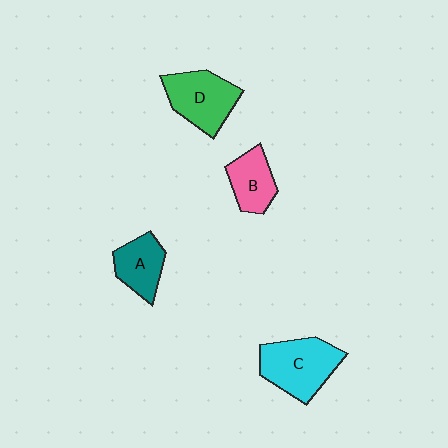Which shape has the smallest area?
Shape B (pink).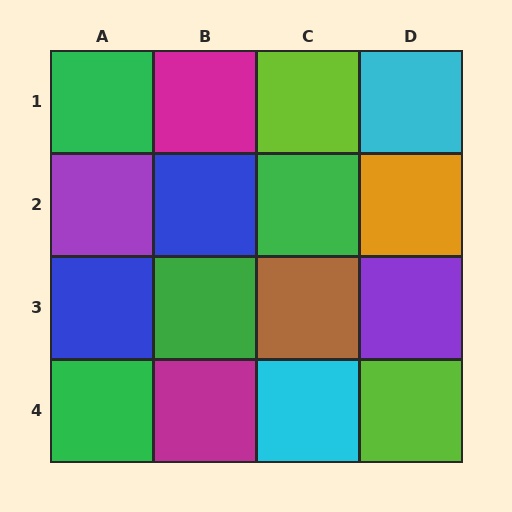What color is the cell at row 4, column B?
Magenta.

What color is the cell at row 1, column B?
Magenta.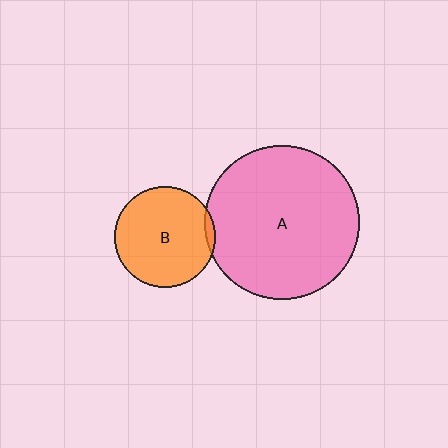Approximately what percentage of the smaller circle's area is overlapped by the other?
Approximately 5%.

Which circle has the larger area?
Circle A (pink).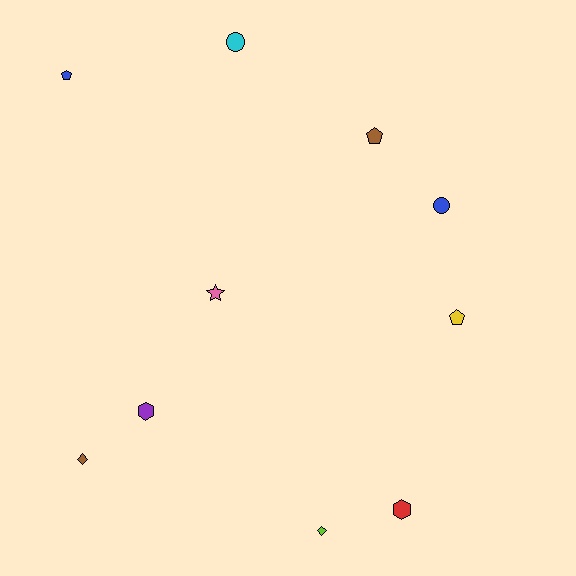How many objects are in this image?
There are 10 objects.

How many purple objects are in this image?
There is 1 purple object.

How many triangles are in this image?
There are no triangles.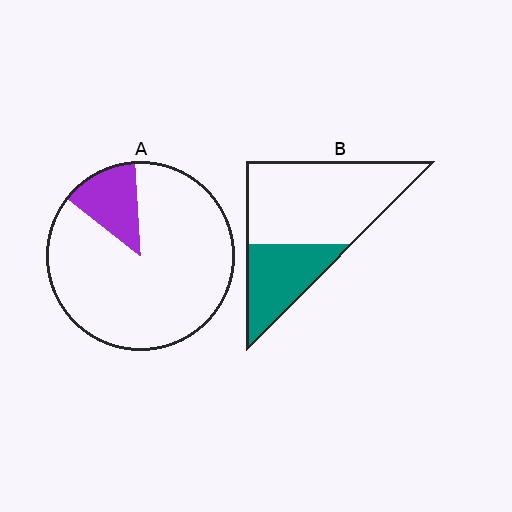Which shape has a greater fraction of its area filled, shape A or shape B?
Shape B.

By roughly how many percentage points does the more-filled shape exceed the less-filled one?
By roughly 20 percentage points (B over A).